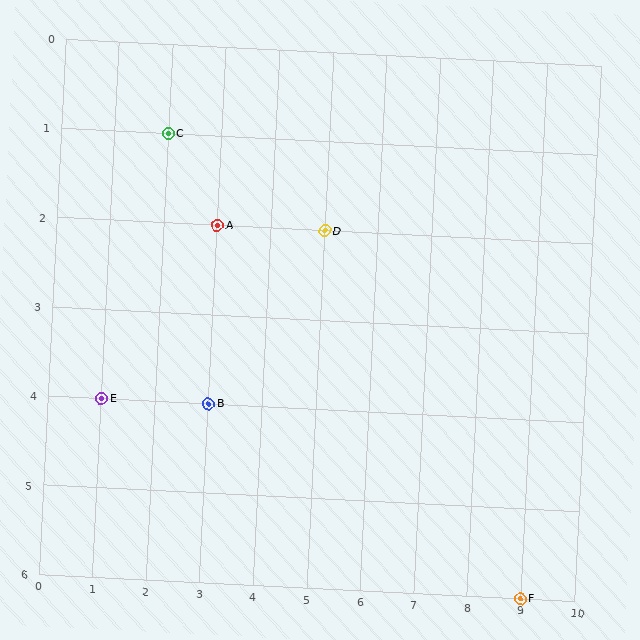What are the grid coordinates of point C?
Point C is at grid coordinates (2, 1).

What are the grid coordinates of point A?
Point A is at grid coordinates (3, 2).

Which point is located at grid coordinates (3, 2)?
Point A is at (3, 2).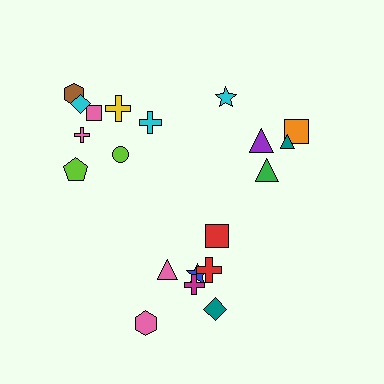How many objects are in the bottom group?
There are 7 objects.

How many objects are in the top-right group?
There are 5 objects.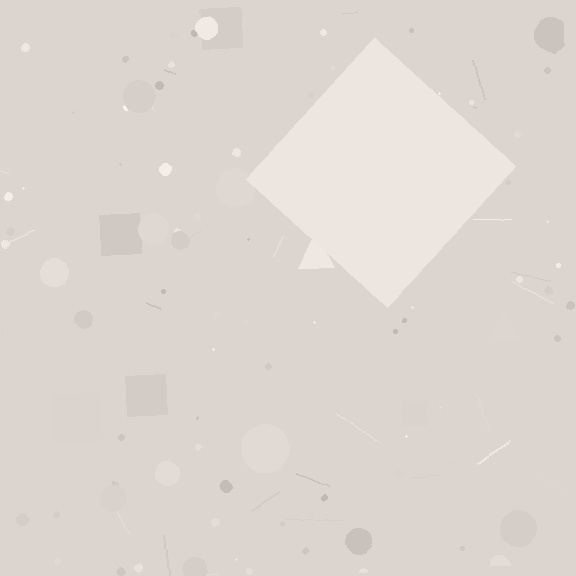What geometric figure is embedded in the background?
A diamond is embedded in the background.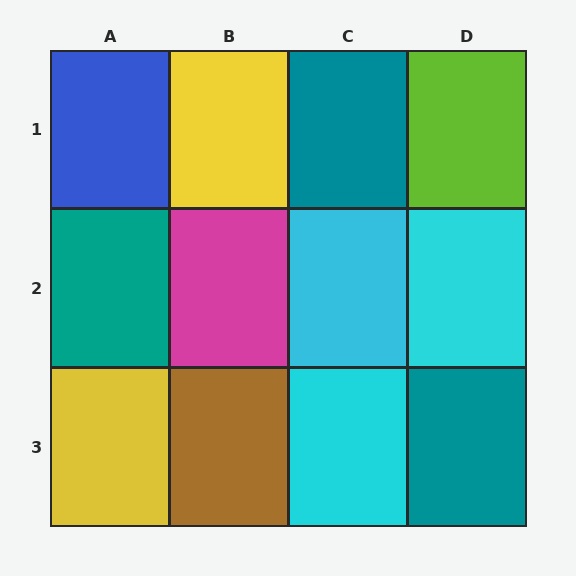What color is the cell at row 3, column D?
Teal.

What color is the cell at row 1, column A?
Blue.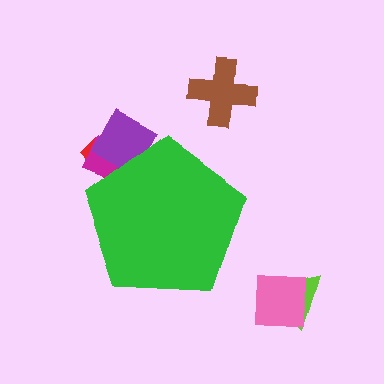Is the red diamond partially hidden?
Yes, the red diamond is partially hidden behind the green pentagon.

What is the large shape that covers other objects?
A green pentagon.